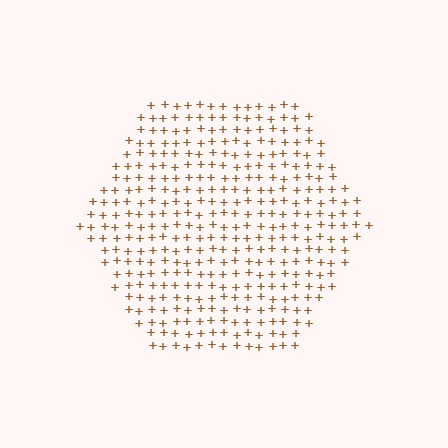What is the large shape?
The large shape is a hexagon.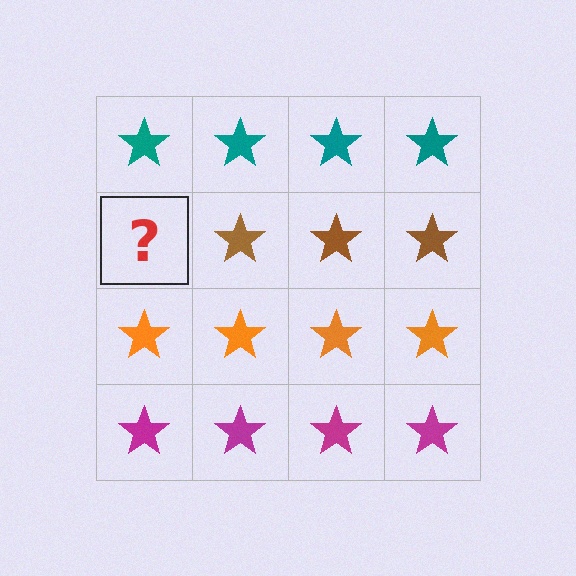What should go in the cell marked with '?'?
The missing cell should contain a brown star.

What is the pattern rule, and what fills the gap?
The rule is that each row has a consistent color. The gap should be filled with a brown star.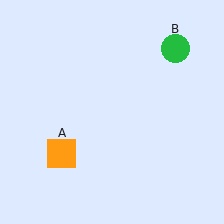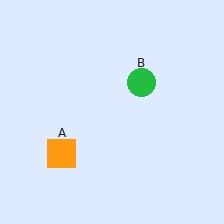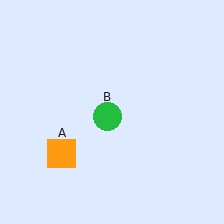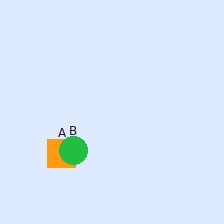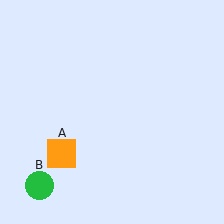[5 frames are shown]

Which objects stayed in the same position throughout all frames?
Orange square (object A) remained stationary.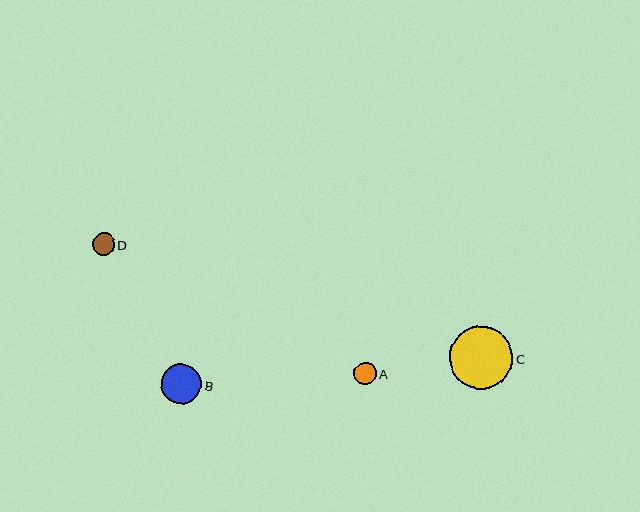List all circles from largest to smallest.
From largest to smallest: C, B, A, D.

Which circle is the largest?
Circle C is the largest with a size of approximately 63 pixels.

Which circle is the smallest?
Circle D is the smallest with a size of approximately 22 pixels.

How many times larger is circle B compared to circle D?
Circle B is approximately 1.8 times the size of circle D.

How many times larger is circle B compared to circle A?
Circle B is approximately 1.7 times the size of circle A.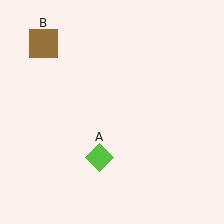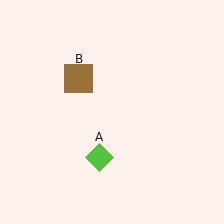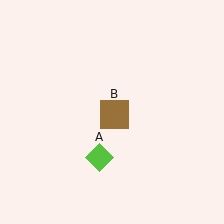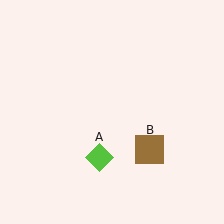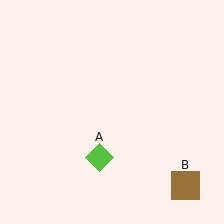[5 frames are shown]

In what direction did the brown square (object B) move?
The brown square (object B) moved down and to the right.